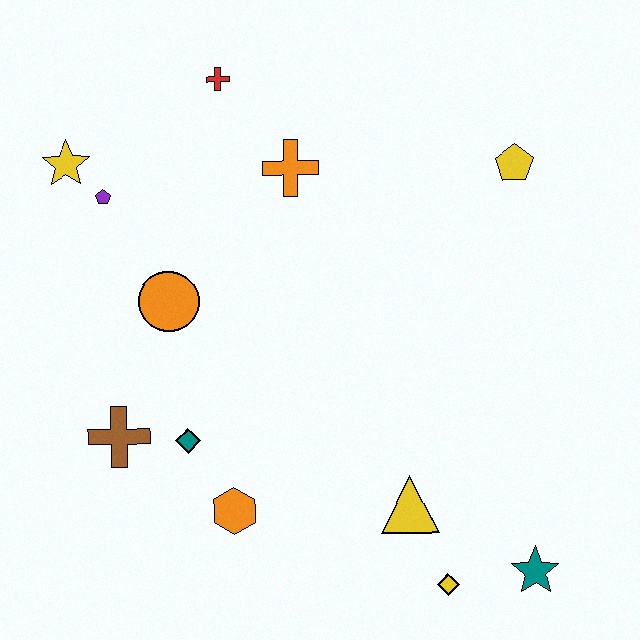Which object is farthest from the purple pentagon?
The teal star is farthest from the purple pentagon.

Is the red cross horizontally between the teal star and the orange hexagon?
No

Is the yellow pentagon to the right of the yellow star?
Yes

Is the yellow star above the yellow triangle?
Yes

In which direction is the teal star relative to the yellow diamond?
The teal star is to the right of the yellow diamond.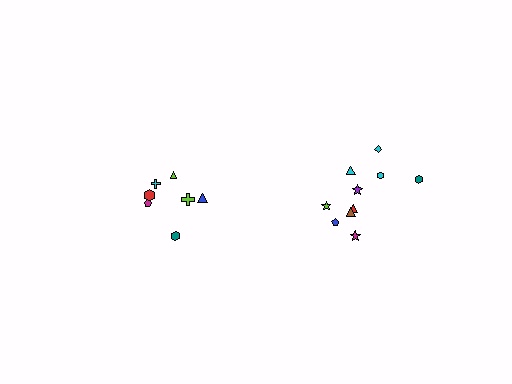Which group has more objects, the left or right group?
The right group.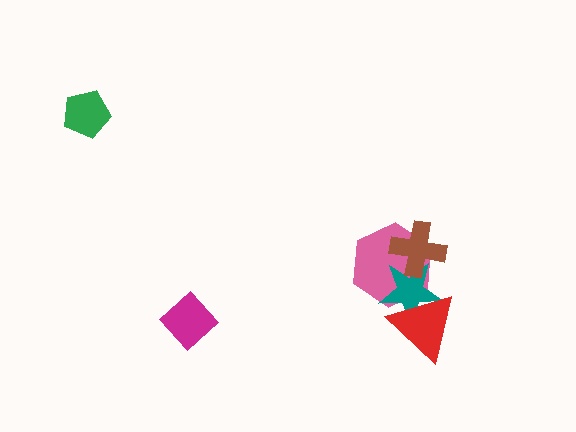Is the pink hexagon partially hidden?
Yes, it is partially covered by another shape.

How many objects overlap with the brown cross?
2 objects overlap with the brown cross.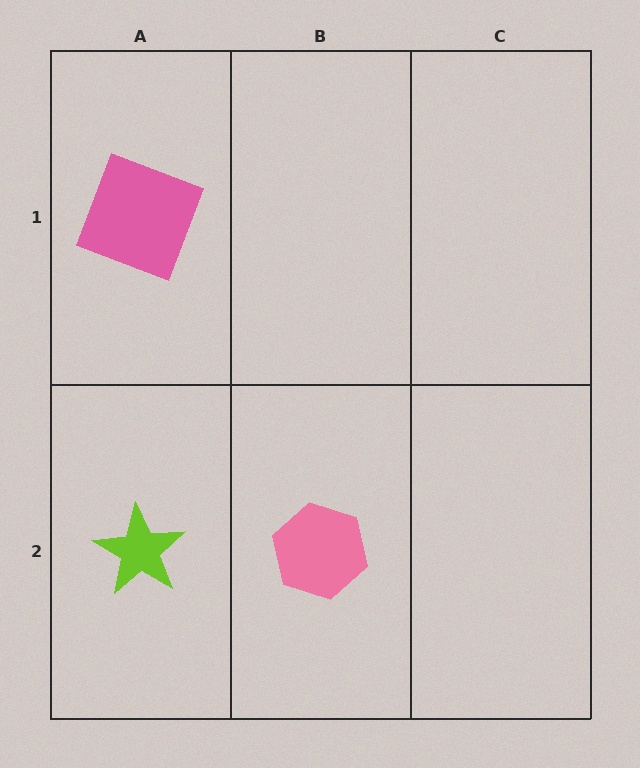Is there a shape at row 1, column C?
No, that cell is empty.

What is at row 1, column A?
A pink square.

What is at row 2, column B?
A pink hexagon.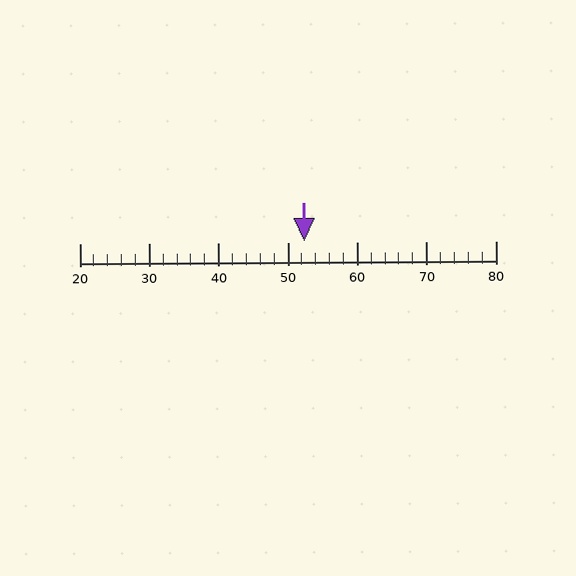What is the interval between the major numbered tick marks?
The major tick marks are spaced 10 units apart.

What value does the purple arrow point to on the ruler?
The purple arrow points to approximately 52.